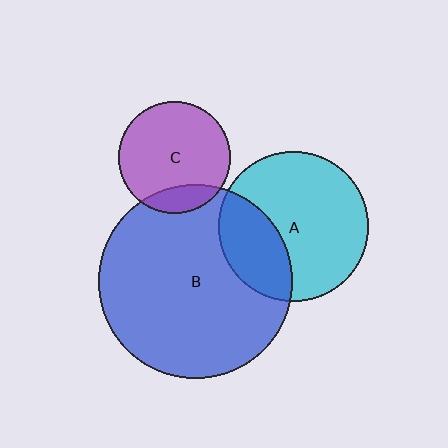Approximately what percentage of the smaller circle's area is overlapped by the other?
Approximately 30%.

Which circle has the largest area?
Circle B (blue).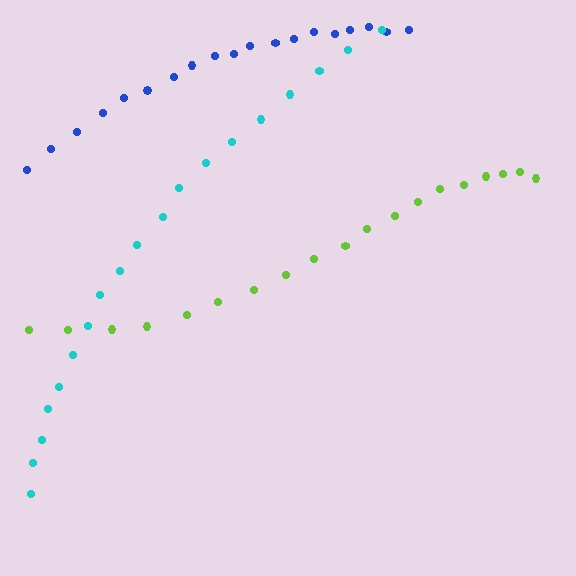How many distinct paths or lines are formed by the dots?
There are 3 distinct paths.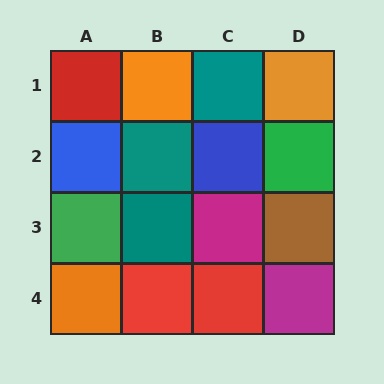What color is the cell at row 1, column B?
Orange.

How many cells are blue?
2 cells are blue.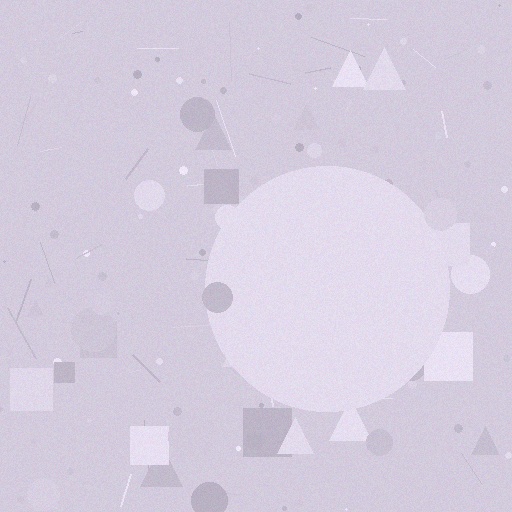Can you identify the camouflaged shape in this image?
The camouflaged shape is a circle.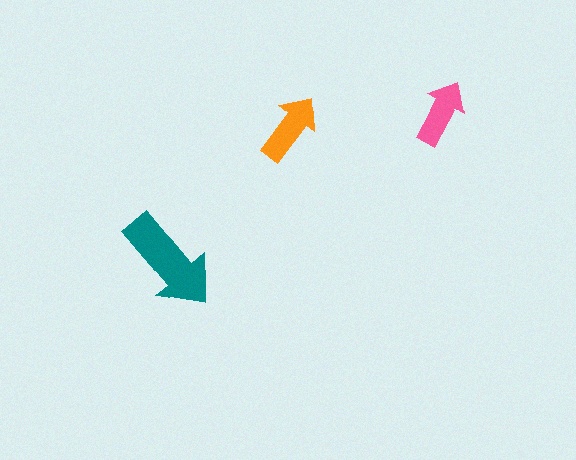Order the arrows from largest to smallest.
the teal one, the orange one, the pink one.